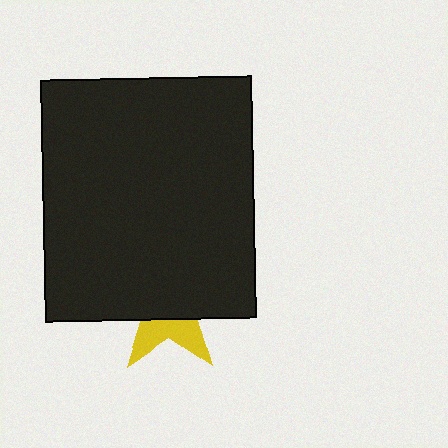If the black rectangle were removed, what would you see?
You would see the complete yellow star.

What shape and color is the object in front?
The object in front is a black rectangle.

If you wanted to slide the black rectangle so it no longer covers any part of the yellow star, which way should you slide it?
Slide it up — that is the most direct way to separate the two shapes.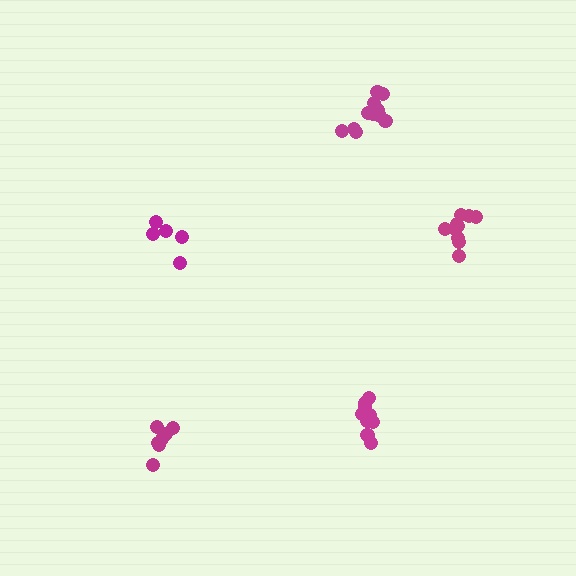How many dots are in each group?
Group 1: 9 dots, Group 2: 7 dots, Group 3: 10 dots, Group 4: 5 dots, Group 5: 11 dots (42 total).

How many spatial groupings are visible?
There are 5 spatial groupings.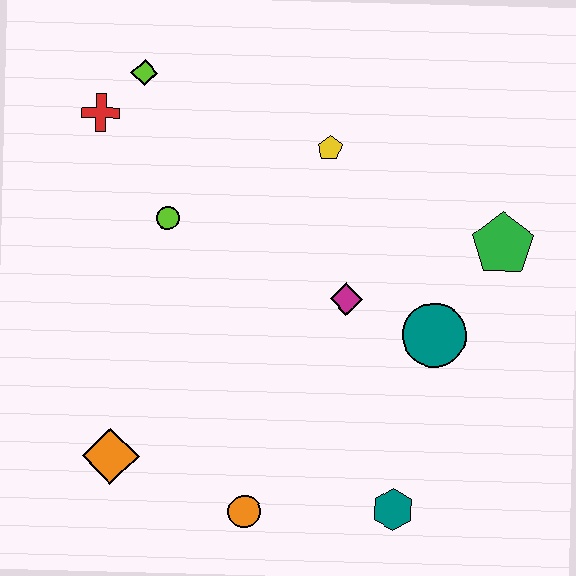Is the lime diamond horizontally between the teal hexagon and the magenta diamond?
No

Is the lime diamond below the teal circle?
No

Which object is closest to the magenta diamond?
The teal circle is closest to the magenta diamond.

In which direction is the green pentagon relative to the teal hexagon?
The green pentagon is above the teal hexagon.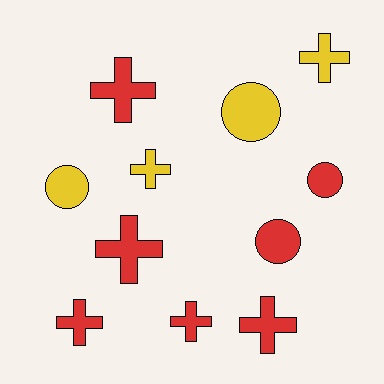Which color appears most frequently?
Red, with 7 objects.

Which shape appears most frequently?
Cross, with 7 objects.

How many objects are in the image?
There are 11 objects.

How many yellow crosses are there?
There are 2 yellow crosses.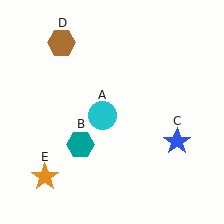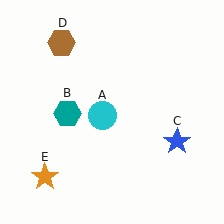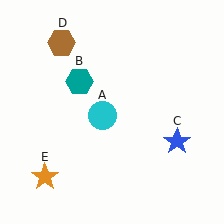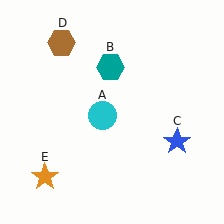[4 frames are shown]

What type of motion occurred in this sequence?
The teal hexagon (object B) rotated clockwise around the center of the scene.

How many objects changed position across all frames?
1 object changed position: teal hexagon (object B).